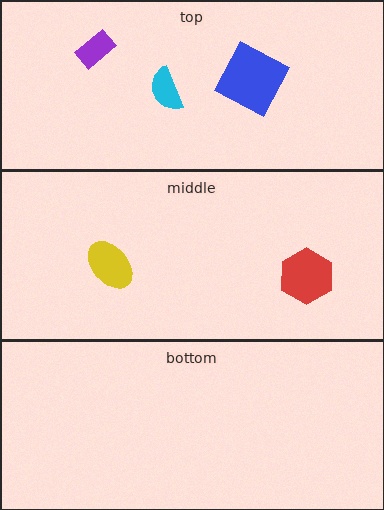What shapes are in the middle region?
The yellow ellipse, the red hexagon.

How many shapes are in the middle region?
2.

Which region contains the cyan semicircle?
The top region.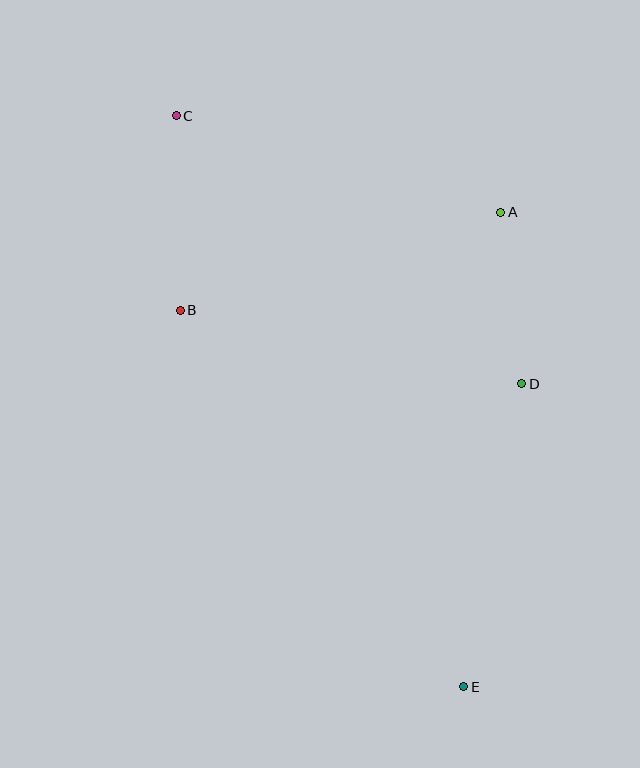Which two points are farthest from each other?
Points C and E are farthest from each other.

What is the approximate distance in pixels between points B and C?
The distance between B and C is approximately 194 pixels.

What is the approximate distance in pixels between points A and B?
The distance between A and B is approximately 335 pixels.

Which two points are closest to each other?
Points A and D are closest to each other.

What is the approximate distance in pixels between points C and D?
The distance between C and D is approximately 437 pixels.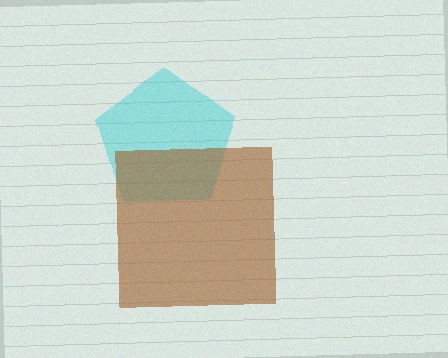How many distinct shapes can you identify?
There are 2 distinct shapes: a cyan pentagon, a brown square.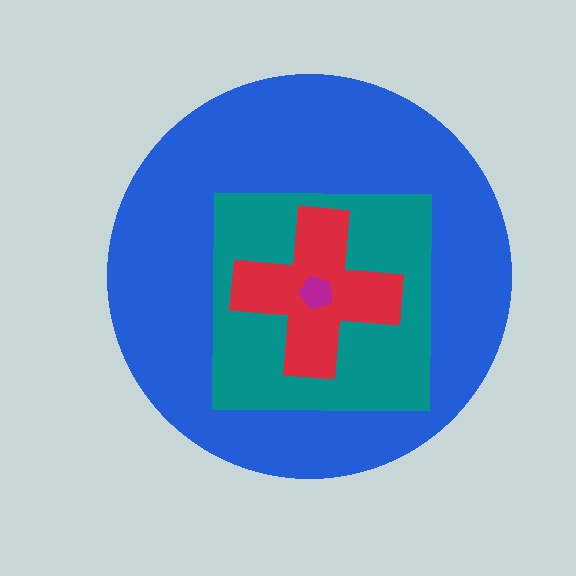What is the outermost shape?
The blue circle.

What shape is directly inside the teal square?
The red cross.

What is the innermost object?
The magenta pentagon.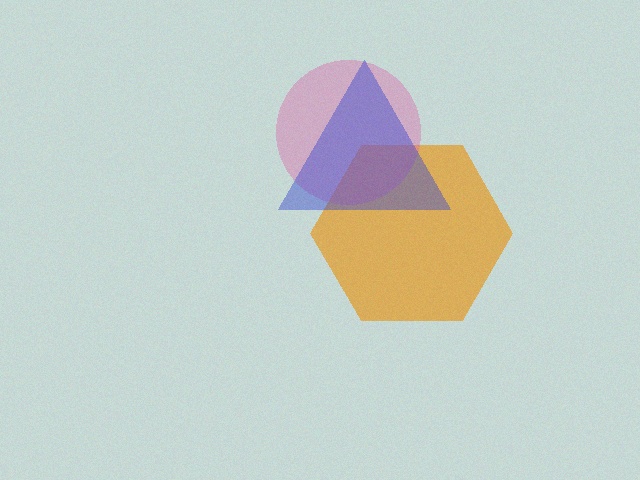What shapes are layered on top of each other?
The layered shapes are: an orange hexagon, a pink circle, a blue triangle.